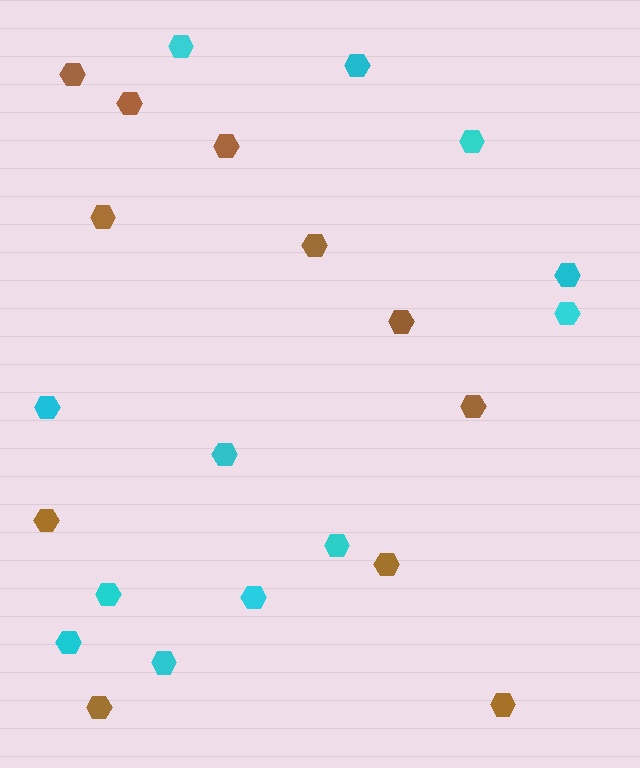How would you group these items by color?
There are 2 groups: one group of cyan hexagons (12) and one group of brown hexagons (11).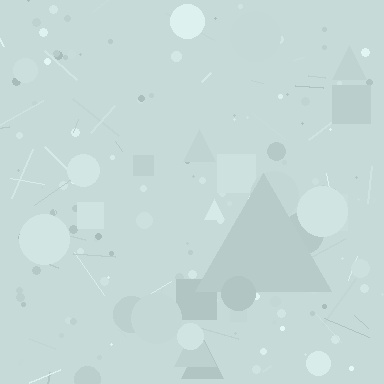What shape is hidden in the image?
A triangle is hidden in the image.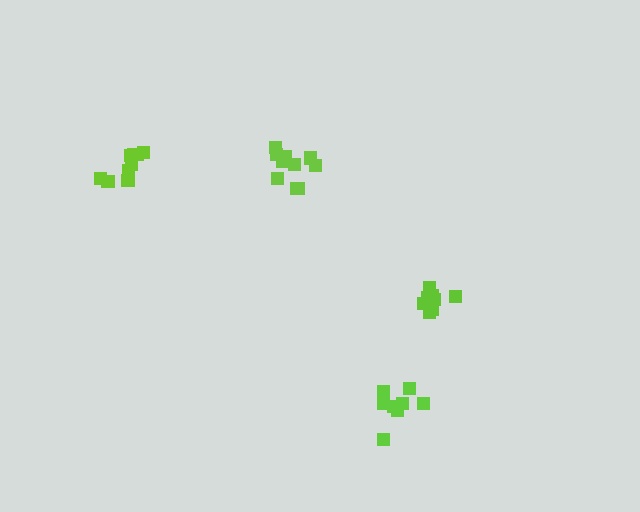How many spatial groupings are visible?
There are 4 spatial groupings.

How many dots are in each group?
Group 1: 10 dots, Group 2: 8 dots, Group 3: 9 dots, Group 4: 9 dots (36 total).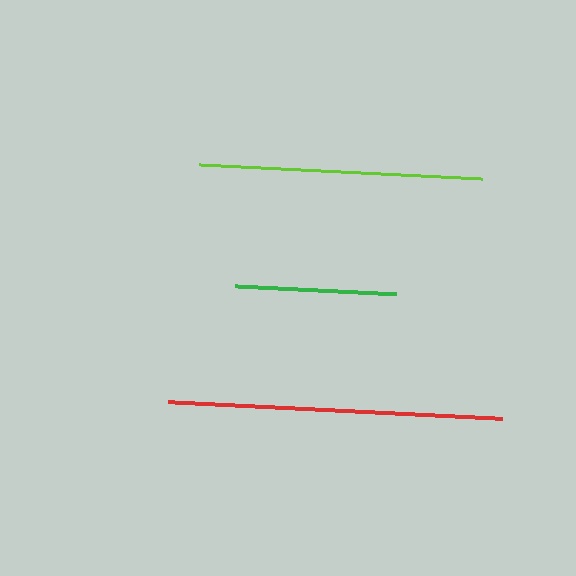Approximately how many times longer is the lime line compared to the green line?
The lime line is approximately 1.8 times the length of the green line.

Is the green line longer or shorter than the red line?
The red line is longer than the green line.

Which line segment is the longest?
The red line is the longest at approximately 334 pixels.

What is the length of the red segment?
The red segment is approximately 334 pixels long.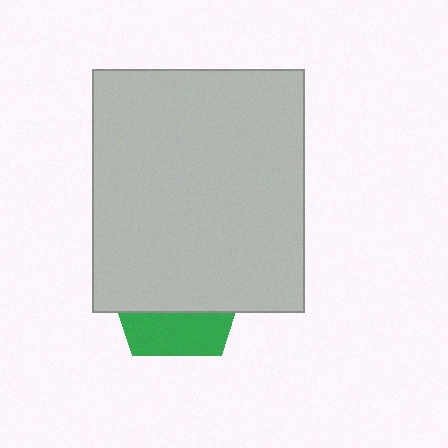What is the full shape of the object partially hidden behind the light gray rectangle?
The partially hidden object is a green pentagon.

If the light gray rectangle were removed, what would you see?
You would see the complete green pentagon.